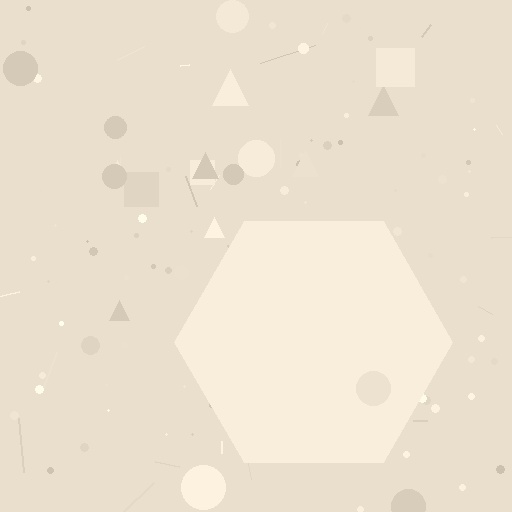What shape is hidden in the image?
A hexagon is hidden in the image.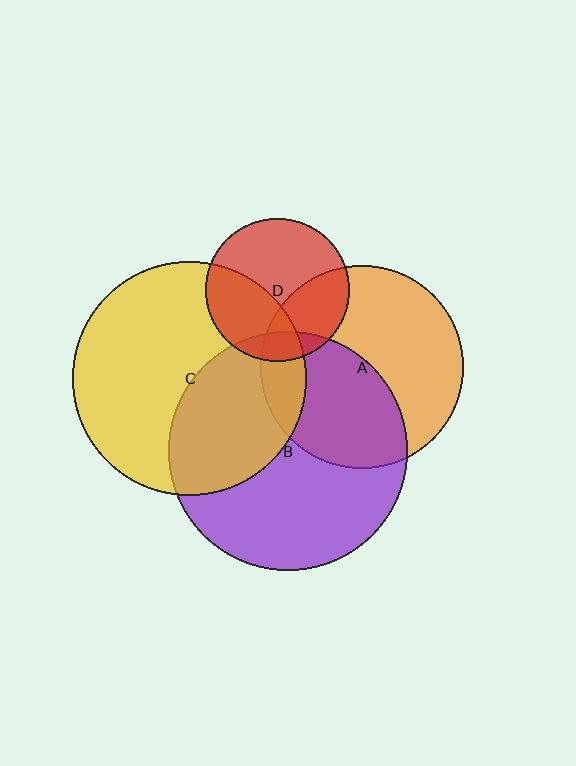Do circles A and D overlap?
Yes.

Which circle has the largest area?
Circle B (purple).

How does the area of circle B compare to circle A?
Approximately 1.4 times.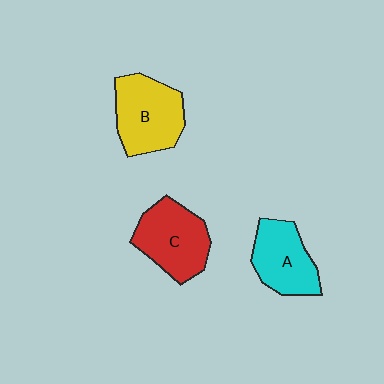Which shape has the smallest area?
Shape A (cyan).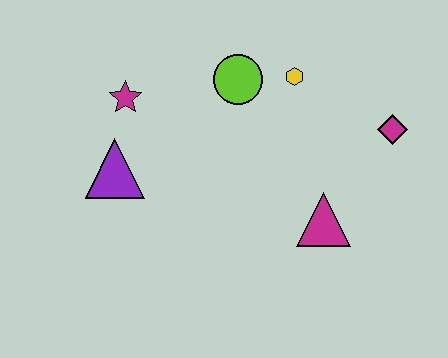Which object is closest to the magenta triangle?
The magenta diamond is closest to the magenta triangle.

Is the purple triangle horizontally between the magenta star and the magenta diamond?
No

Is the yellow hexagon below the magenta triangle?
No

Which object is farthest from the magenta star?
The magenta diamond is farthest from the magenta star.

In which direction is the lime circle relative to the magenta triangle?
The lime circle is above the magenta triangle.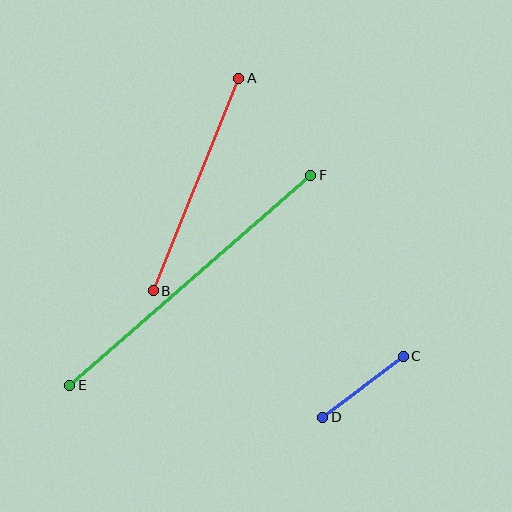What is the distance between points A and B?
The distance is approximately 229 pixels.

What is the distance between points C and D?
The distance is approximately 101 pixels.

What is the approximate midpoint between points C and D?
The midpoint is at approximately (363, 386) pixels.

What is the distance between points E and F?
The distance is approximately 320 pixels.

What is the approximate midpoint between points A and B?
The midpoint is at approximately (196, 185) pixels.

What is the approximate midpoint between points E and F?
The midpoint is at approximately (190, 281) pixels.